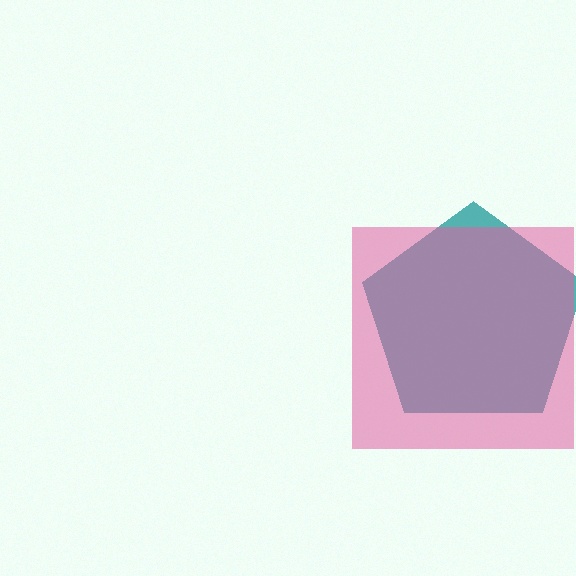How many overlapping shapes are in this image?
There are 2 overlapping shapes in the image.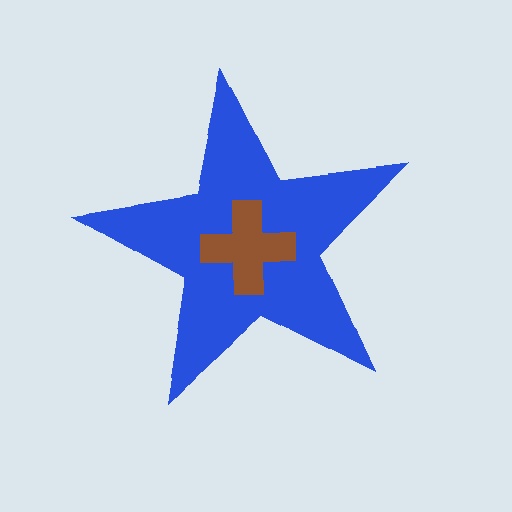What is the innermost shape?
The brown cross.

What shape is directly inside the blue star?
The brown cross.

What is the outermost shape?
The blue star.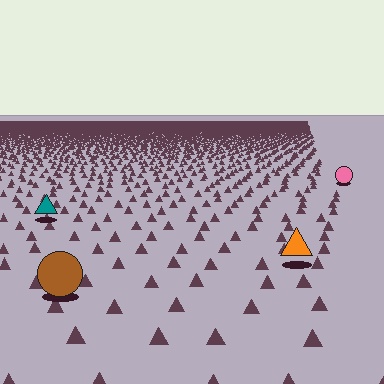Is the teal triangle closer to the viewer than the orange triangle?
No. The orange triangle is closer — you can tell from the texture gradient: the ground texture is coarser near it.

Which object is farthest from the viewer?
The pink circle is farthest from the viewer. It appears smaller and the ground texture around it is denser.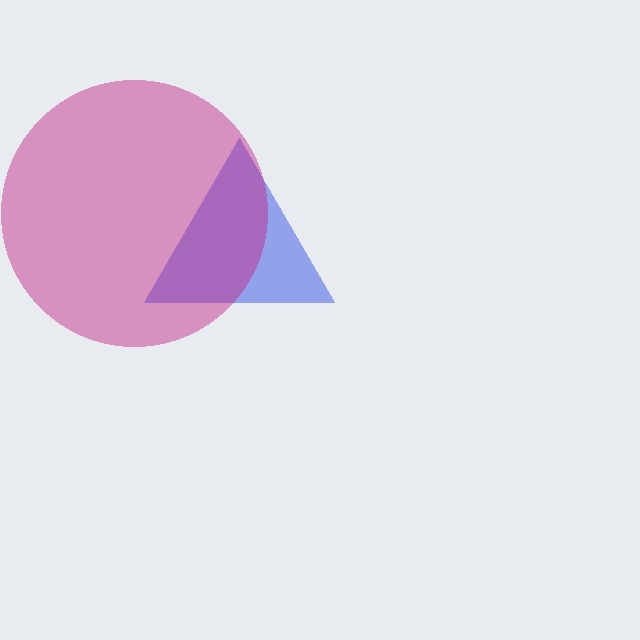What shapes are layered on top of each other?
The layered shapes are: a blue triangle, a magenta circle.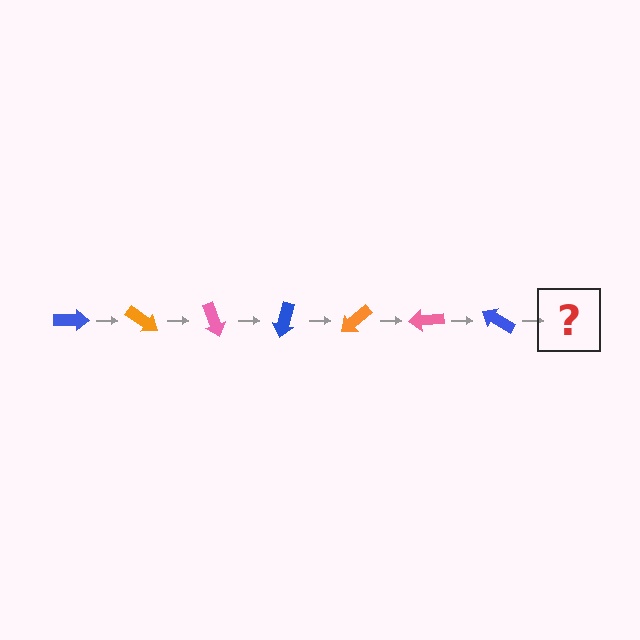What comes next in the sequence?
The next element should be an orange arrow, rotated 245 degrees from the start.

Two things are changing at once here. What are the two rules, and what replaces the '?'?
The two rules are that it rotates 35 degrees each step and the color cycles through blue, orange, and pink. The '?' should be an orange arrow, rotated 245 degrees from the start.